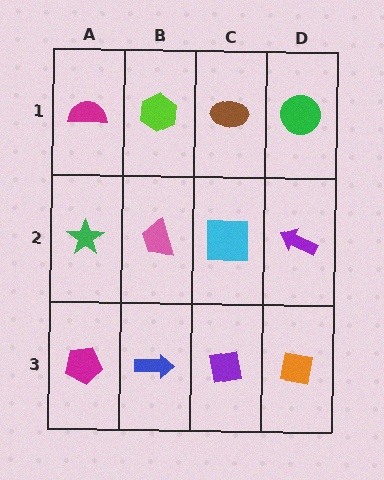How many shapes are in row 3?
4 shapes.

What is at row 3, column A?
A magenta pentagon.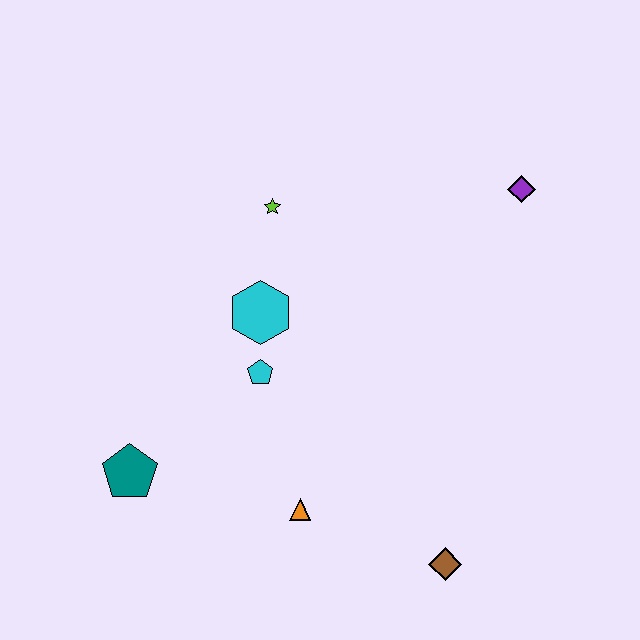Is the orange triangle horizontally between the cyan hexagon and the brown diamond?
Yes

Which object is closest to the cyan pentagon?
The cyan hexagon is closest to the cyan pentagon.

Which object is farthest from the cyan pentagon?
The purple diamond is farthest from the cyan pentagon.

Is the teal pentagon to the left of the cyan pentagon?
Yes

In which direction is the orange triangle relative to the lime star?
The orange triangle is below the lime star.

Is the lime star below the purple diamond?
Yes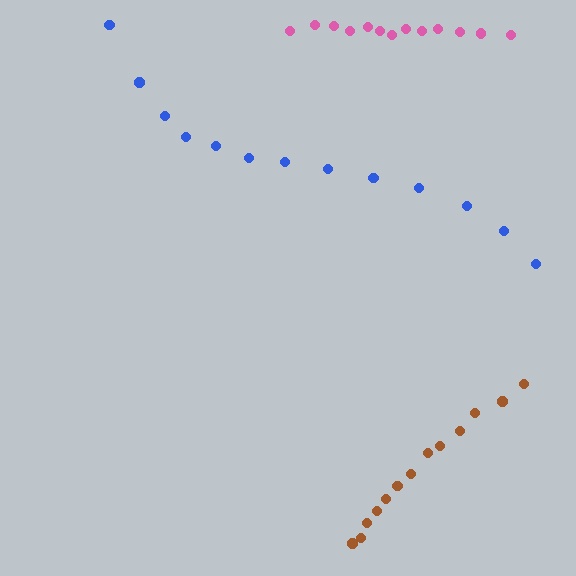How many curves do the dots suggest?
There are 3 distinct paths.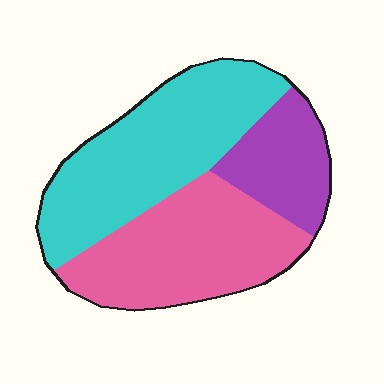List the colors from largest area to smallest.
From largest to smallest: cyan, pink, purple.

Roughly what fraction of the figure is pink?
Pink takes up between a quarter and a half of the figure.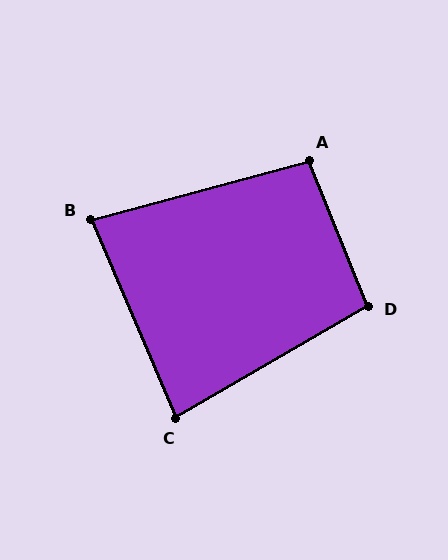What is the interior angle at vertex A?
Approximately 97 degrees (obtuse).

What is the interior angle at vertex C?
Approximately 83 degrees (acute).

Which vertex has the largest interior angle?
D, at approximately 98 degrees.